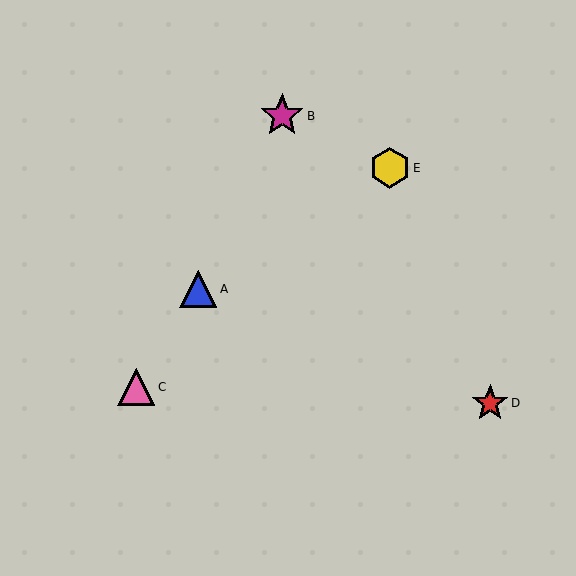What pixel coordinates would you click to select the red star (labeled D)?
Click at (490, 403) to select the red star D.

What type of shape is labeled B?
Shape B is a magenta star.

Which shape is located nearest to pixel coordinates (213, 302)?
The blue triangle (labeled A) at (198, 289) is nearest to that location.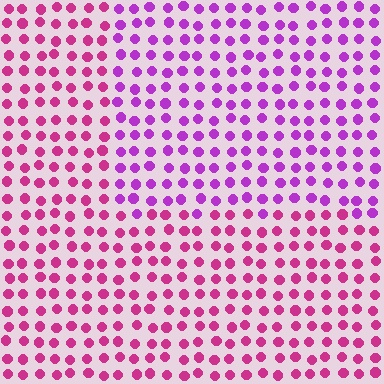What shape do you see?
I see a rectangle.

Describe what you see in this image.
The image is filled with small magenta elements in a uniform arrangement. A rectangle-shaped region is visible where the elements are tinted to a slightly different hue, forming a subtle color boundary.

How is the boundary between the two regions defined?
The boundary is defined purely by a slight shift in hue (about 33 degrees). Spacing, size, and orientation are identical on both sides.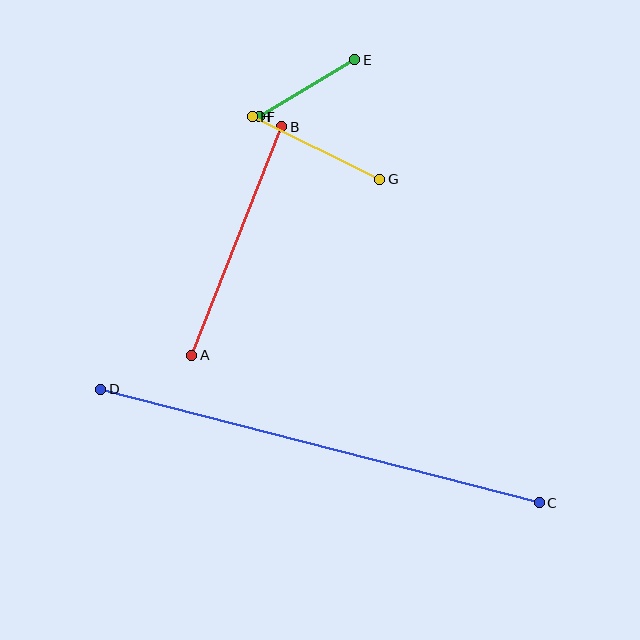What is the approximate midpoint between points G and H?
The midpoint is at approximately (316, 148) pixels.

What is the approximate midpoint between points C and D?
The midpoint is at approximately (320, 446) pixels.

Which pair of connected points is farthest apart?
Points C and D are farthest apart.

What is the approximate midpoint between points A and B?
The midpoint is at approximately (237, 241) pixels.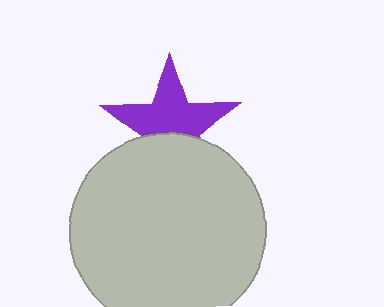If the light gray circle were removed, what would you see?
You would see the complete purple star.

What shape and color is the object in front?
The object in front is a light gray circle.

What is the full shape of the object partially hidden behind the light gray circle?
The partially hidden object is a purple star.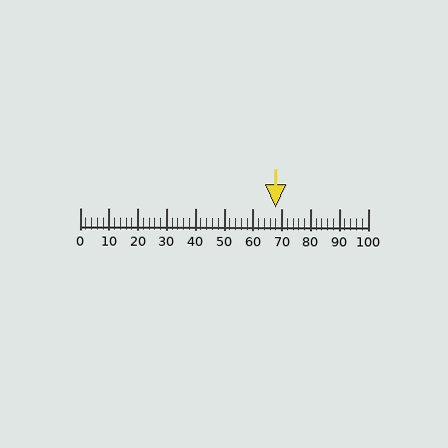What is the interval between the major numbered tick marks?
The major tick marks are spaced 10 units apart.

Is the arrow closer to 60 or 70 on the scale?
The arrow is closer to 70.